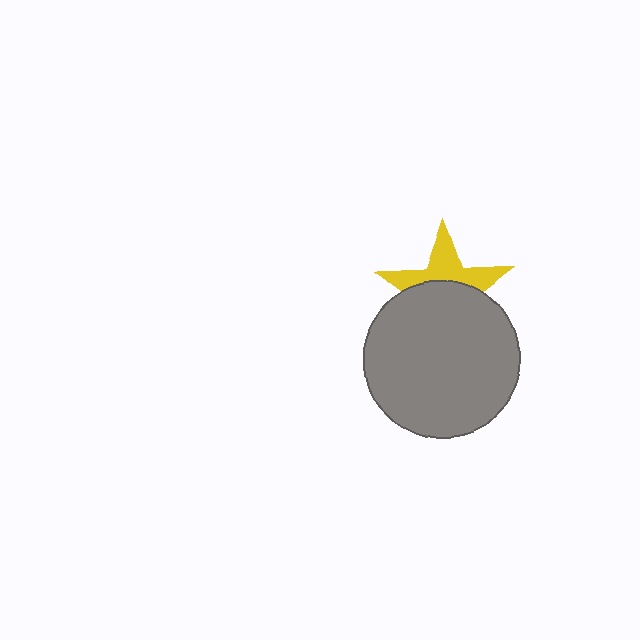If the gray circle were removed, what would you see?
You would see the complete yellow star.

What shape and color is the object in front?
The object in front is a gray circle.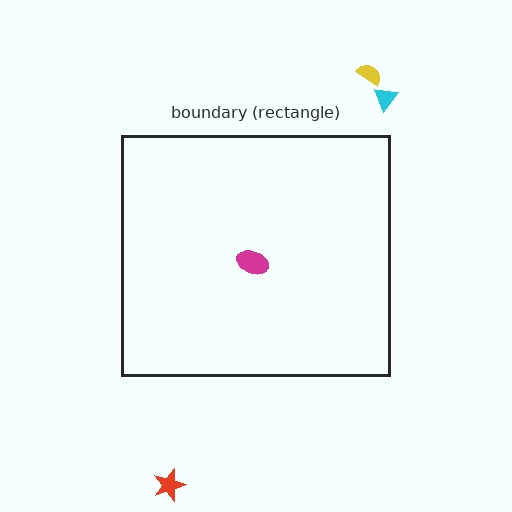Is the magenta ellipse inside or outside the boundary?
Inside.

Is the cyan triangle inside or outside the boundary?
Outside.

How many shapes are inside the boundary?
1 inside, 3 outside.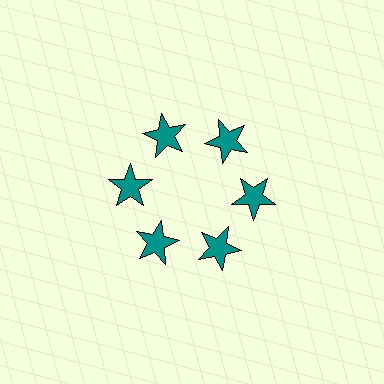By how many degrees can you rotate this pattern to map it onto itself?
The pattern maps onto itself every 60 degrees of rotation.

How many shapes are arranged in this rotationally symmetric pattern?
There are 6 shapes, arranged in 6 groups of 1.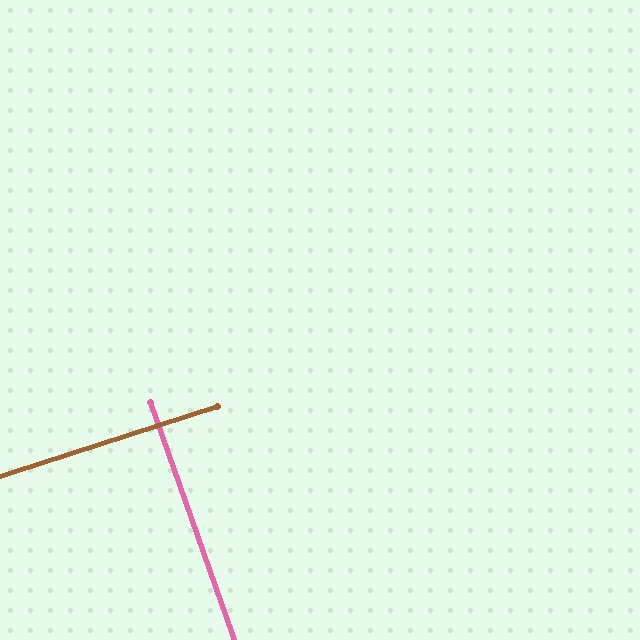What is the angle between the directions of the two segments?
Approximately 88 degrees.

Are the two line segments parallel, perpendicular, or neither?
Perpendicular — they meet at approximately 88°.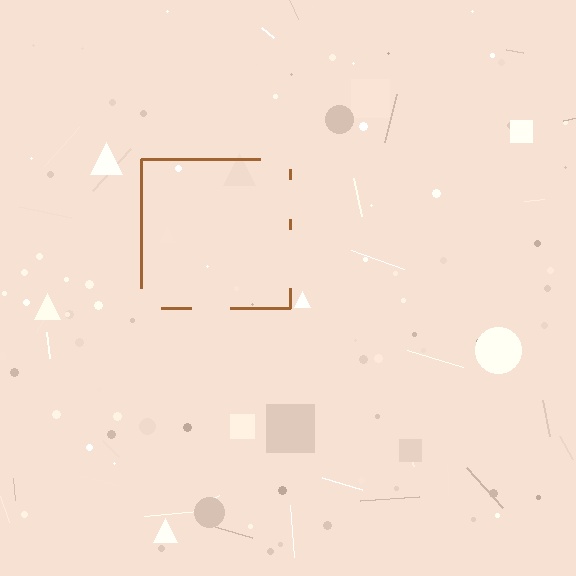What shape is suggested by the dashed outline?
The dashed outline suggests a square.